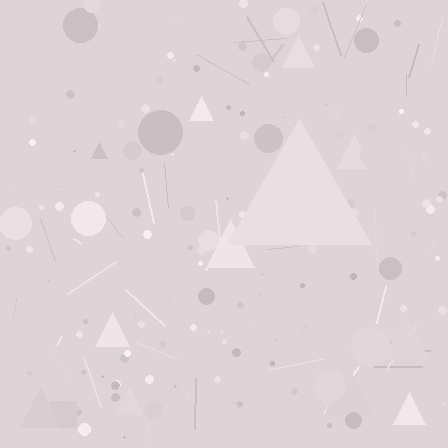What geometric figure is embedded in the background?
A triangle is embedded in the background.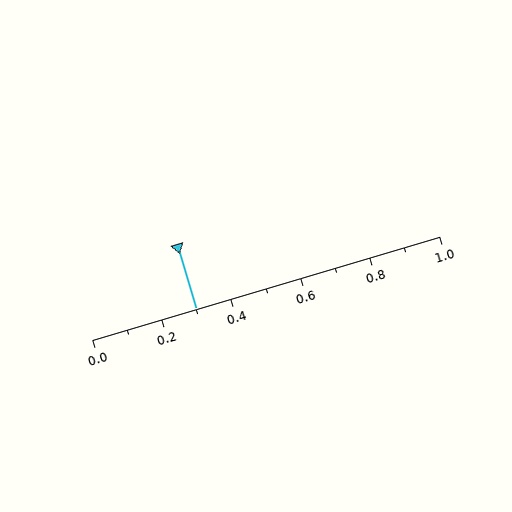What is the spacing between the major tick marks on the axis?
The major ticks are spaced 0.2 apart.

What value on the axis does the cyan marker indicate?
The marker indicates approximately 0.3.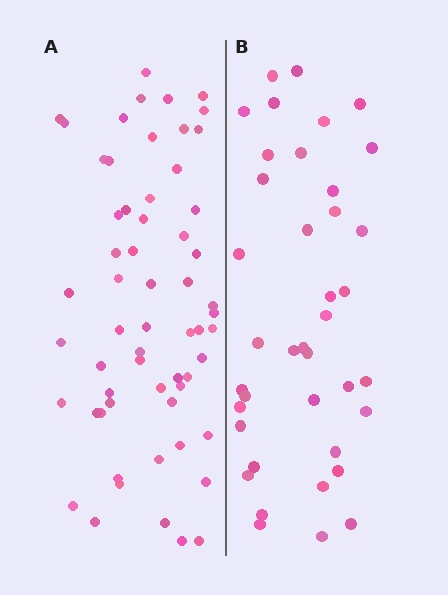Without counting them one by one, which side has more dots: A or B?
Region A (the left region) has more dots.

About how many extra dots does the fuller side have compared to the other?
Region A has approximately 20 more dots than region B.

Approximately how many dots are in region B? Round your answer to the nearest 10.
About 40 dots. (The exact count is 39, which rounds to 40.)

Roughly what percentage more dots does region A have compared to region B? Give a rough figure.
About 55% more.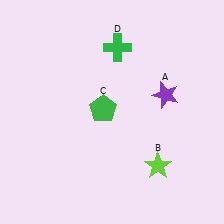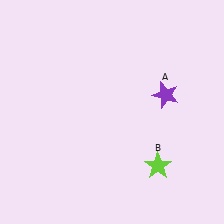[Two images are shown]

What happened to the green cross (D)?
The green cross (D) was removed in Image 2. It was in the top-right area of Image 1.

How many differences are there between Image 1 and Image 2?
There are 2 differences between the two images.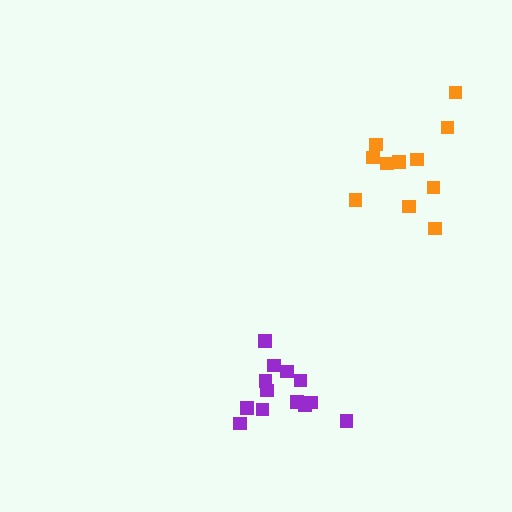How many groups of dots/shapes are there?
There are 2 groups.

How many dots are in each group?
Group 1: 13 dots, Group 2: 11 dots (24 total).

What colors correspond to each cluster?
The clusters are colored: purple, orange.